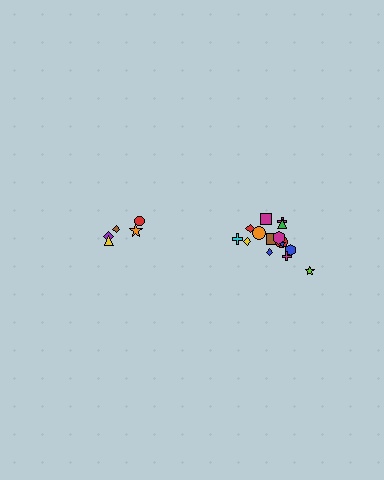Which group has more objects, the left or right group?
The right group.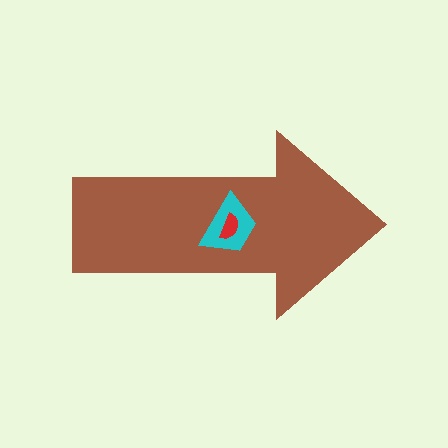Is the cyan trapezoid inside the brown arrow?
Yes.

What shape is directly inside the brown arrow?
The cyan trapezoid.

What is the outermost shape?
The brown arrow.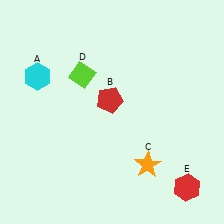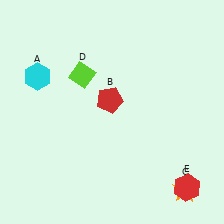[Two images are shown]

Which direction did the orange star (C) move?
The orange star (C) moved right.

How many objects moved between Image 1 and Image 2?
1 object moved between the two images.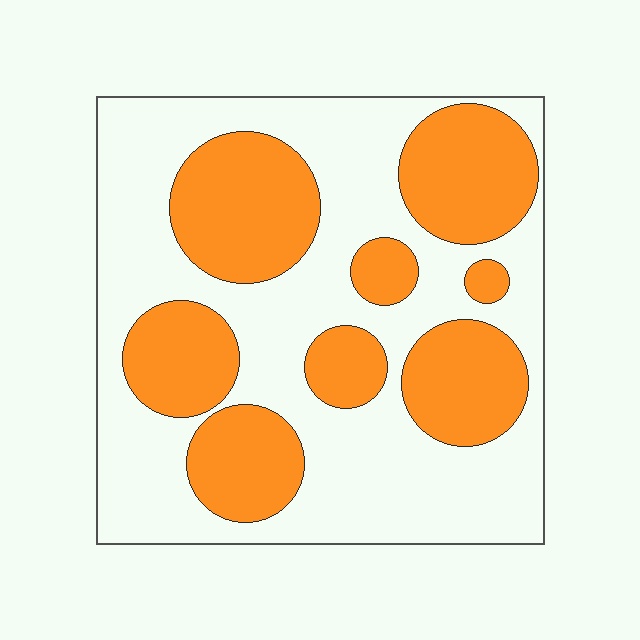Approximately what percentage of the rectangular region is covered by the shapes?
Approximately 40%.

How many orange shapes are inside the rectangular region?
8.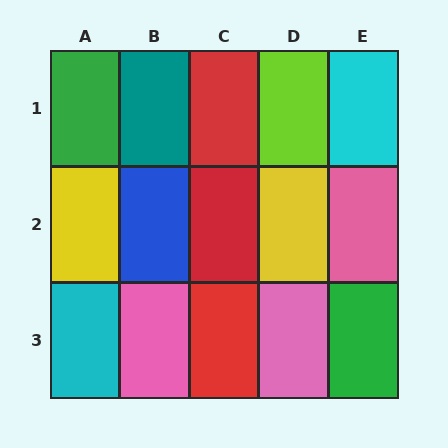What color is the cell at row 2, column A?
Yellow.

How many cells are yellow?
2 cells are yellow.